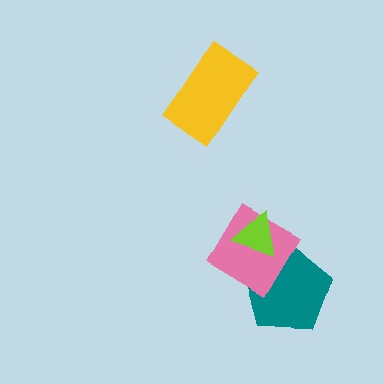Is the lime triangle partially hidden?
No, no other shape covers it.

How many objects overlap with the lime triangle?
2 objects overlap with the lime triangle.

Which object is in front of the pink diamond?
The lime triangle is in front of the pink diamond.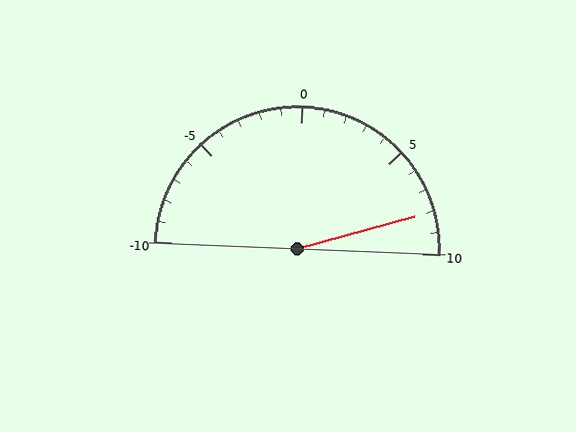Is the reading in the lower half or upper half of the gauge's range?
The reading is in the upper half of the range (-10 to 10).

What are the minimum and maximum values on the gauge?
The gauge ranges from -10 to 10.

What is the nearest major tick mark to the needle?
The nearest major tick mark is 10.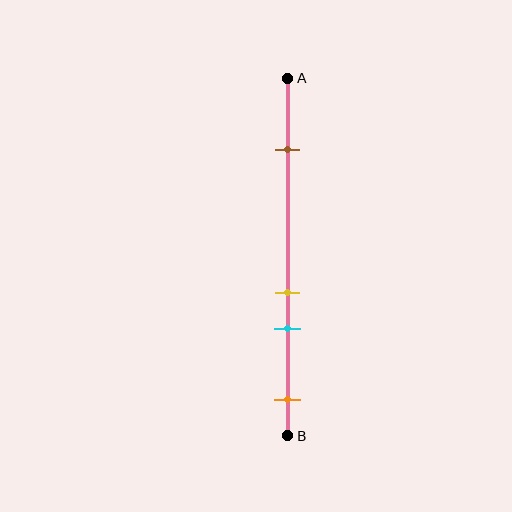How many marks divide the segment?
There are 4 marks dividing the segment.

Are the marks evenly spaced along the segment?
No, the marks are not evenly spaced.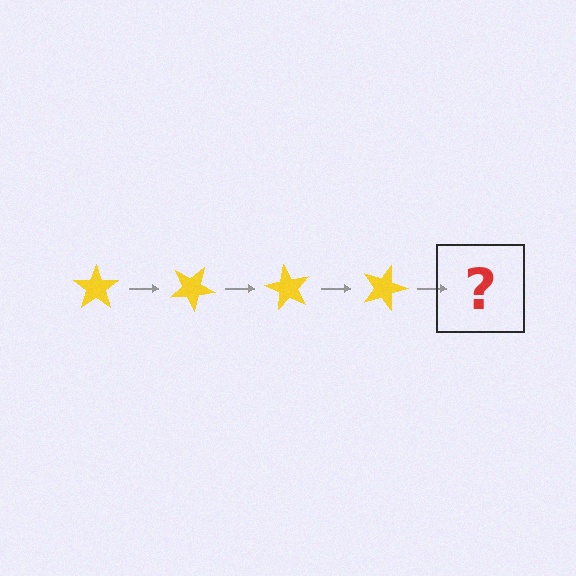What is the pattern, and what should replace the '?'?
The pattern is that the star rotates 30 degrees each step. The '?' should be a yellow star rotated 120 degrees.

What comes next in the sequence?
The next element should be a yellow star rotated 120 degrees.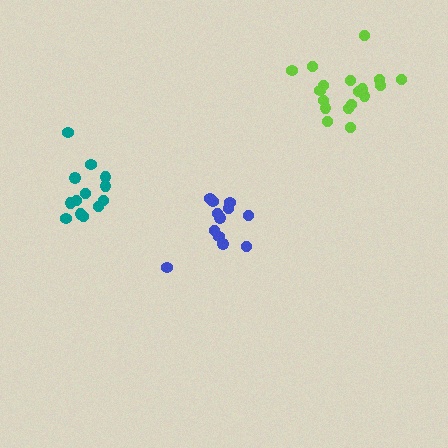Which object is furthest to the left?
The teal cluster is leftmost.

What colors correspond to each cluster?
The clusters are colored: blue, lime, teal.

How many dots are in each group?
Group 1: 12 dots, Group 2: 18 dots, Group 3: 13 dots (43 total).